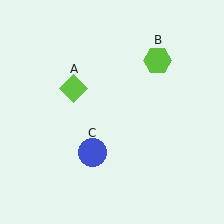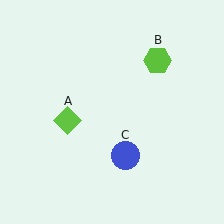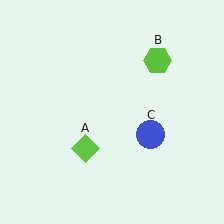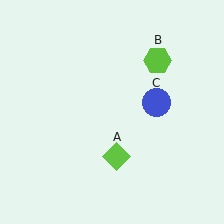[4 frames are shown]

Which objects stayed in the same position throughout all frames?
Lime hexagon (object B) remained stationary.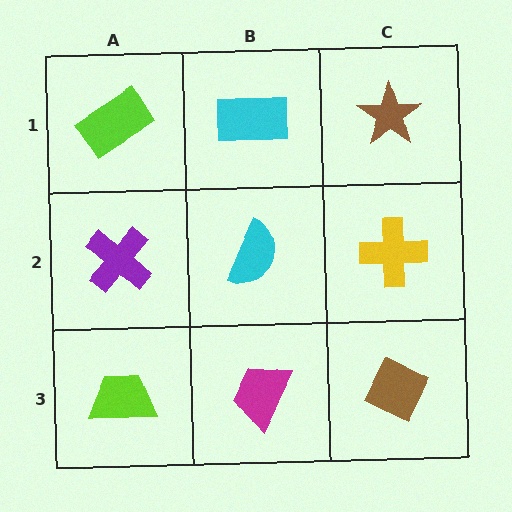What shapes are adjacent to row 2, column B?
A cyan rectangle (row 1, column B), a magenta trapezoid (row 3, column B), a purple cross (row 2, column A), a yellow cross (row 2, column C).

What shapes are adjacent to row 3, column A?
A purple cross (row 2, column A), a magenta trapezoid (row 3, column B).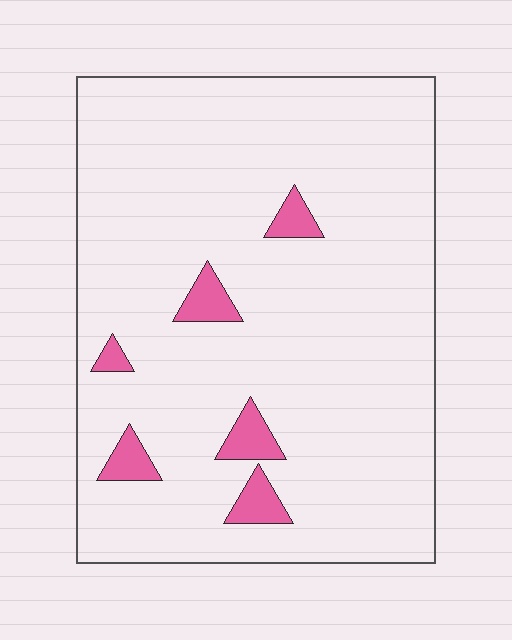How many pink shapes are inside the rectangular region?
6.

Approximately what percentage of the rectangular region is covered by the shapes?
Approximately 5%.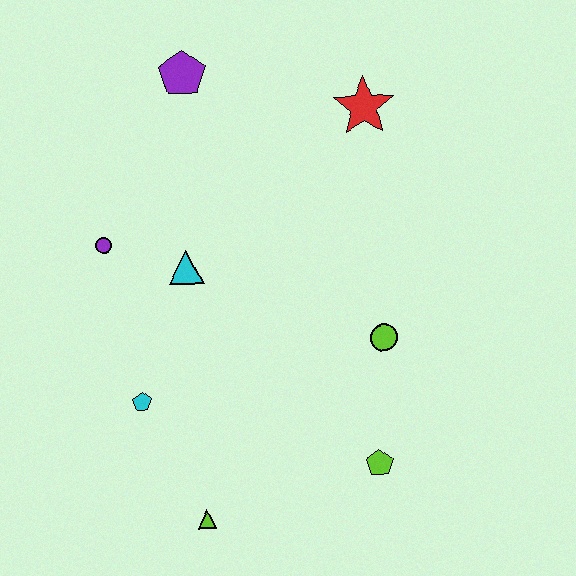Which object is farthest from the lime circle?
The purple pentagon is farthest from the lime circle.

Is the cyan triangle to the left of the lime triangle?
Yes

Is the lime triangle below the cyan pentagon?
Yes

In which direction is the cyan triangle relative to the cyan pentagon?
The cyan triangle is above the cyan pentagon.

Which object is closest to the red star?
The purple pentagon is closest to the red star.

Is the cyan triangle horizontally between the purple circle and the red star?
Yes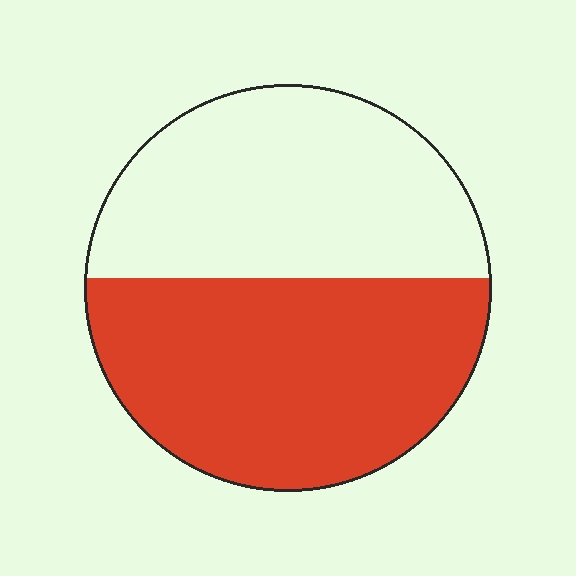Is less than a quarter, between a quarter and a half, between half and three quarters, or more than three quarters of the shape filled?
Between half and three quarters.